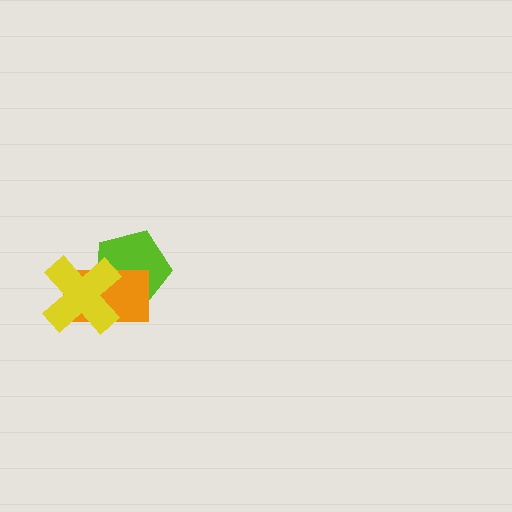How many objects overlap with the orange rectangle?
2 objects overlap with the orange rectangle.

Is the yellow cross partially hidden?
No, no other shape covers it.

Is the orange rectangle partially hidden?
Yes, it is partially covered by another shape.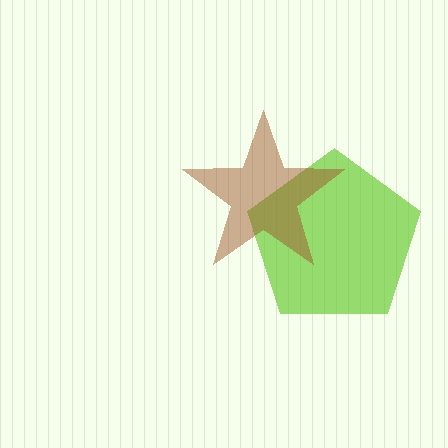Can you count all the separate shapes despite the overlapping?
Yes, there are 2 separate shapes.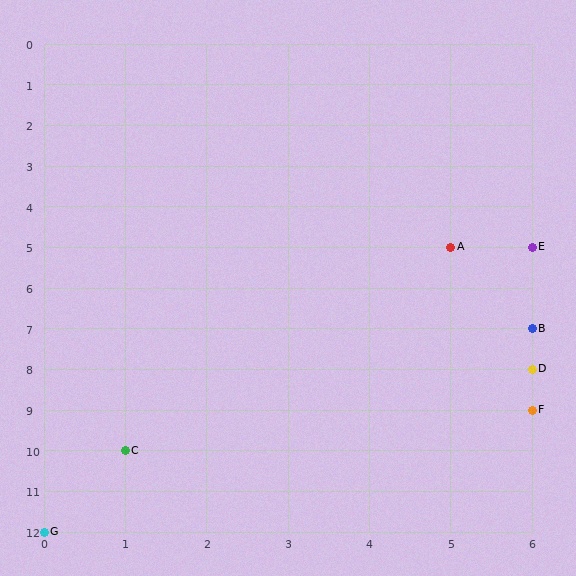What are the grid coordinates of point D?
Point D is at grid coordinates (6, 8).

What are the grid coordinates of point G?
Point G is at grid coordinates (0, 12).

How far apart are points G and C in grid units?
Points G and C are 1 column and 2 rows apart (about 2.2 grid units diagonally).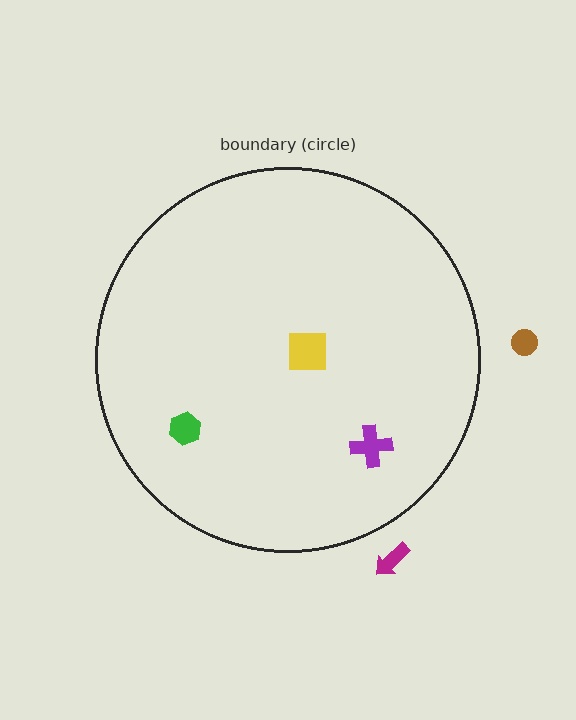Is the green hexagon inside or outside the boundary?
Inside.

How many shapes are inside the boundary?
3 inside, 2 outside.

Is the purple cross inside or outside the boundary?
Inside.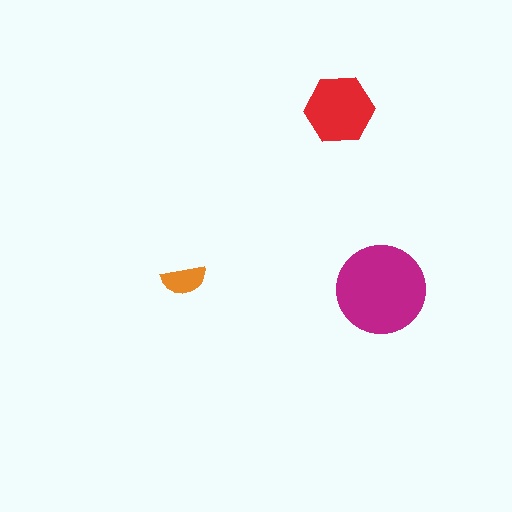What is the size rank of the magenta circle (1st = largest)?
1st.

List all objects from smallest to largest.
The orange semicircle, the red hexagon, the magenta circle.